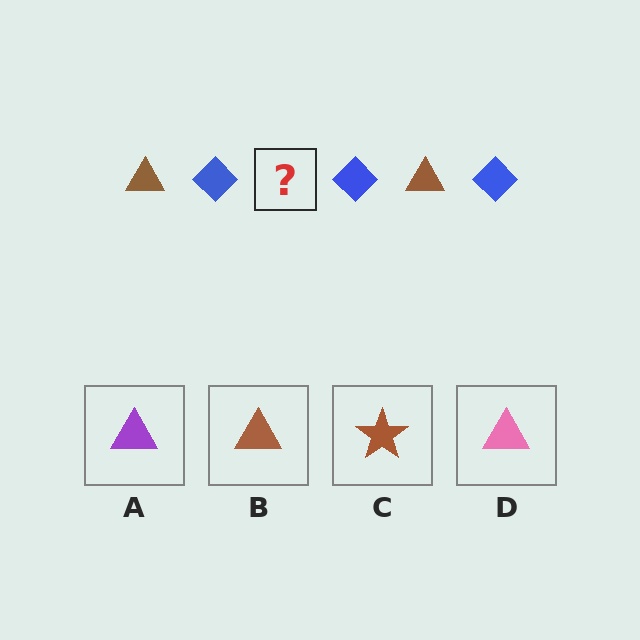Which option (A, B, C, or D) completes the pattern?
B.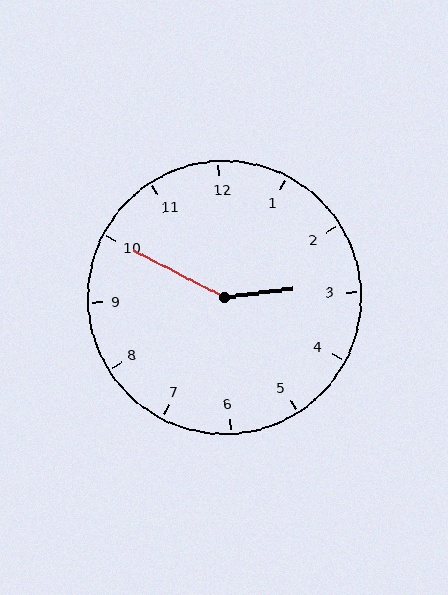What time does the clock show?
2:50.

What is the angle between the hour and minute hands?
Approximately 145 degrees.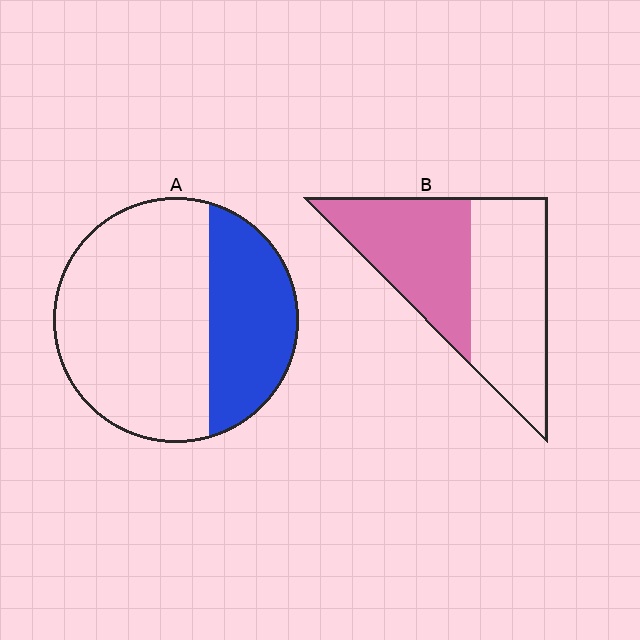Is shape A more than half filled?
No.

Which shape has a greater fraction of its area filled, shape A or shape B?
Shape B.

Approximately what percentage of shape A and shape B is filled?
A is approximately 35% and B is approximately 45%.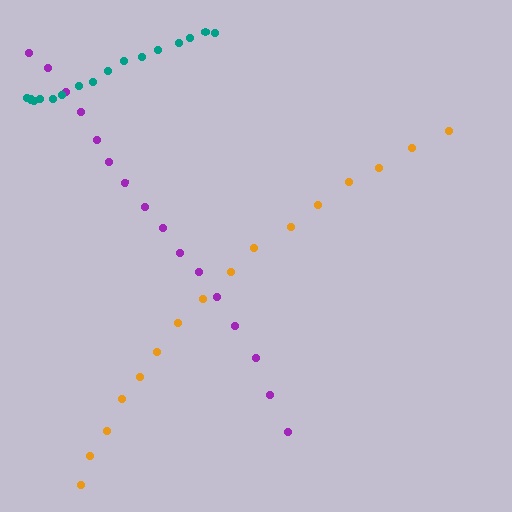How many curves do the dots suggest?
There are 3 distinct paths.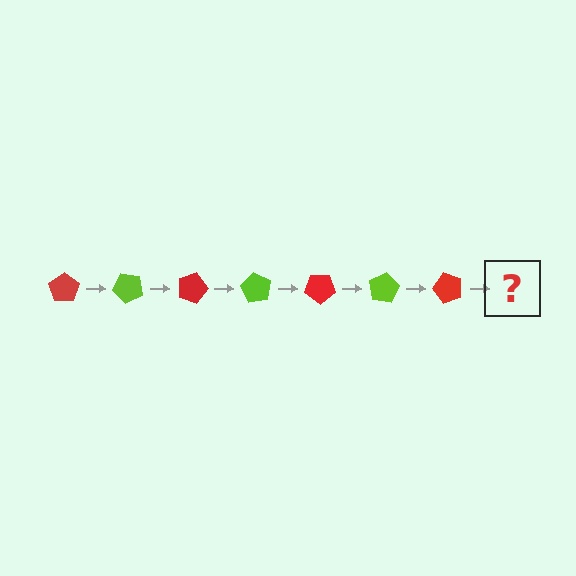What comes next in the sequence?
The next element should be a lime pentagon, rotated 315 degrees from the start.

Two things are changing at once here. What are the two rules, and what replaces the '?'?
The two rules are that it rotates 45 degrees each step and the color cycles through red and lime. The '?' should be a lime pentagon, rotated 315 degrees from the start.